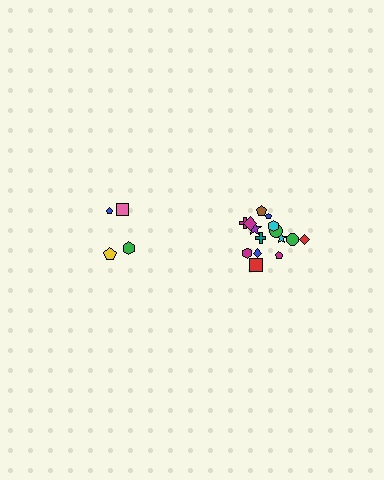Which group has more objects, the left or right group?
The right group.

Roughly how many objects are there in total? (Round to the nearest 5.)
Roughly 20 objects in total.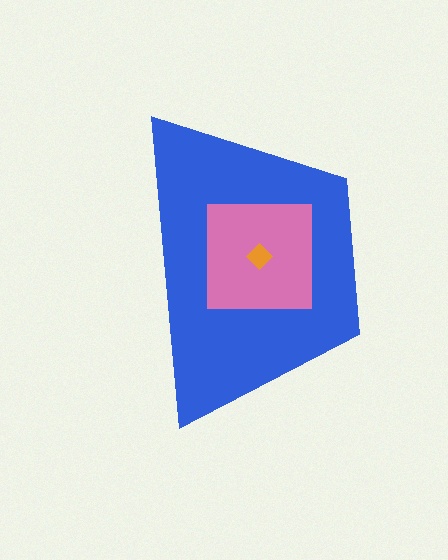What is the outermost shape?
The blue trapezoid.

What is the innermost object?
The orange diamond.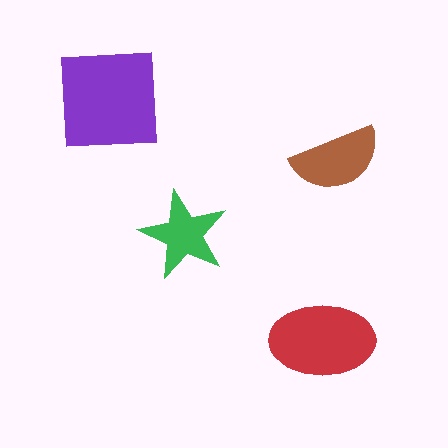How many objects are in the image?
There are 4 objects in the image.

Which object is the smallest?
The green star.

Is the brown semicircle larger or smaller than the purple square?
Smaller.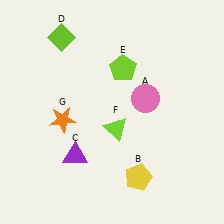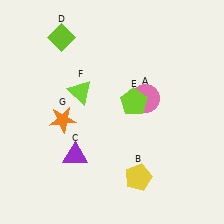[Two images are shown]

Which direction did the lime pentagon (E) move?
The lime pentagon (E) moved down.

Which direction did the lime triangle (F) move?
The lime triangle (F) moved up.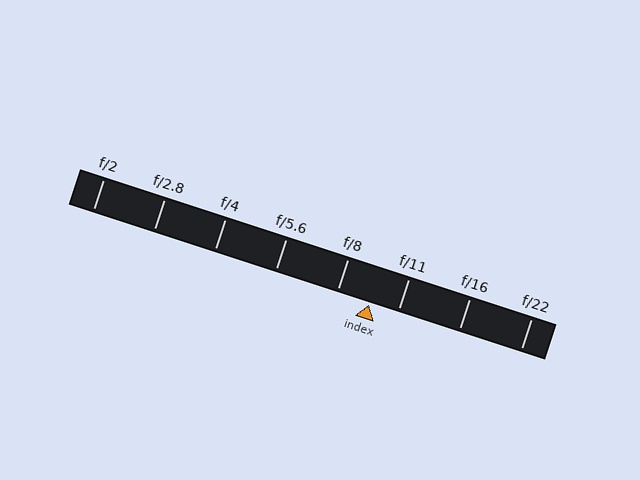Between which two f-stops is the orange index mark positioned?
The index mark is between f/8 and f/11.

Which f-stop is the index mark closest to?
The index mark is closest to f/11.